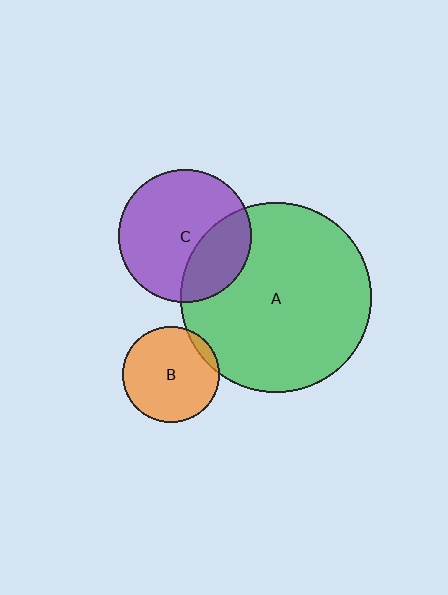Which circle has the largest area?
Circle A (green).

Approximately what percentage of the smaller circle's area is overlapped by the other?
Approximately 5%.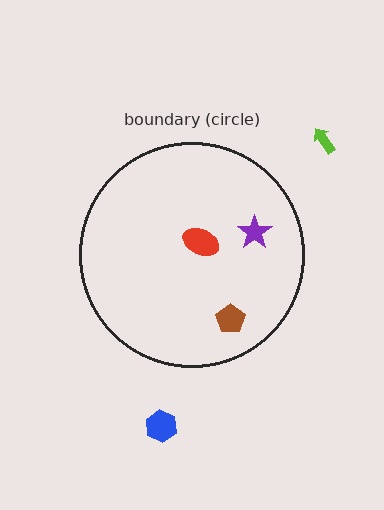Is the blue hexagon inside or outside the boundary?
Outside.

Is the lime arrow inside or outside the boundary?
Outside.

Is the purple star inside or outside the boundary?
Inside.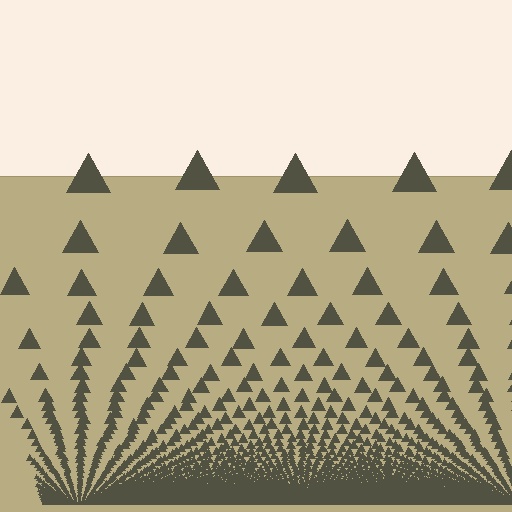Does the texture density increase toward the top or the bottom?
Density increases toward the bottom.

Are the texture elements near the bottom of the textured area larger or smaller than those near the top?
Smaller. The gradient is inverted — elements near the bottom are smaller and denser.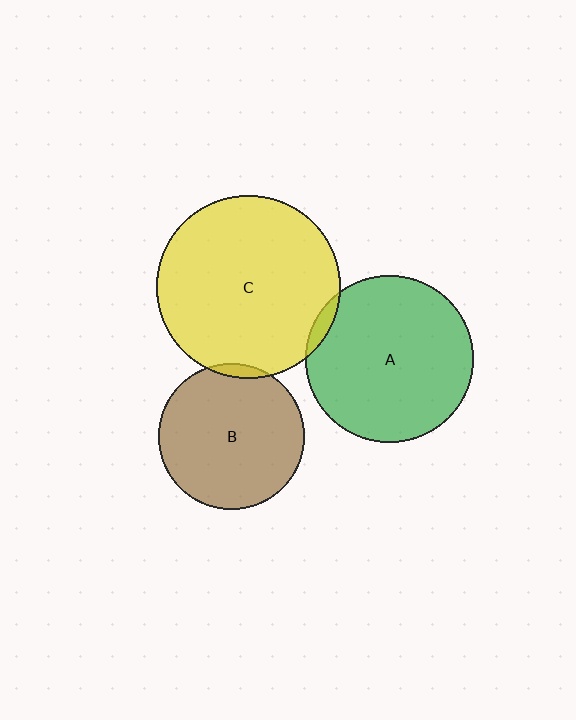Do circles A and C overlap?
Yes.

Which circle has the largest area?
Circle C (yellow).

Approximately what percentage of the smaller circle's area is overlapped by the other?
Approximately 5%.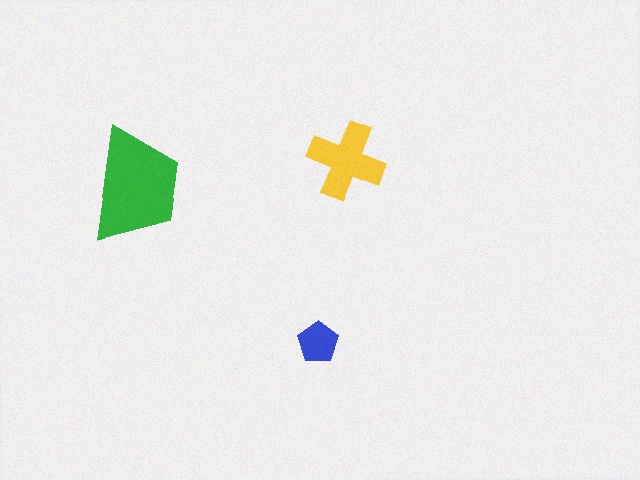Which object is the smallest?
The blue pentagon.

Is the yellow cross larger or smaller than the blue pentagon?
Larger.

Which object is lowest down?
The blue pentagon is bottommost.